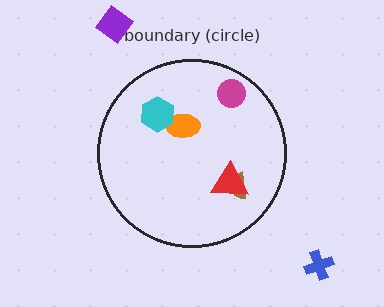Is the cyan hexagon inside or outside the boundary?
Inside.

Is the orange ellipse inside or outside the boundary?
Inside.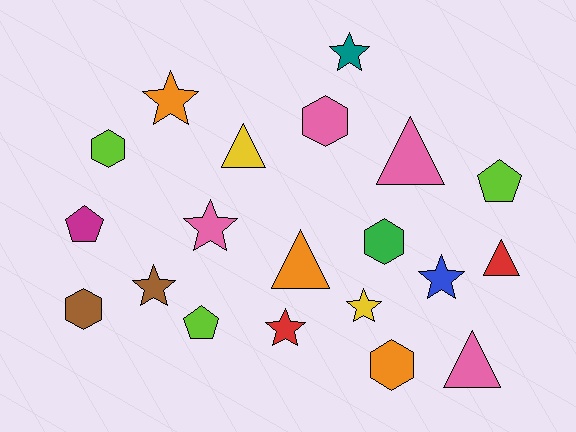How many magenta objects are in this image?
There is 1 magenta object.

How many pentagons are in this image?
There are 3 pentagons.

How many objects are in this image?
There are 20 objects.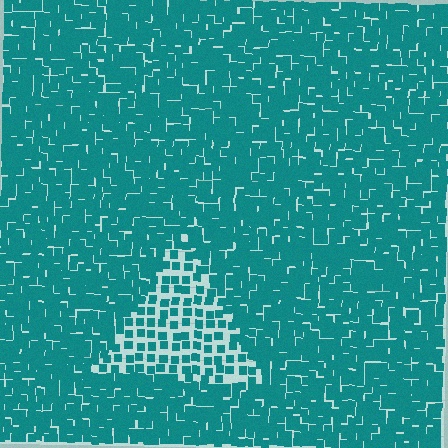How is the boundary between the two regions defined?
The boundary is defined by a change in element density (approximately 2.1x ratio). All elements are the same color, size, and shape.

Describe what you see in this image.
The image contains small teal elements arranged at two different densities. A triangle-shaped region is visible where the elements are less densely packed than the surrounding area.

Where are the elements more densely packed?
The elements are more densely packed outside the triangle boundary.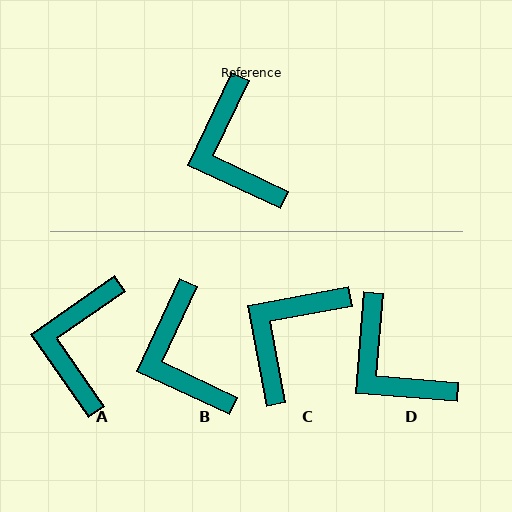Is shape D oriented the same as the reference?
No, it is off by about 20 degrees.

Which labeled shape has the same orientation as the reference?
B.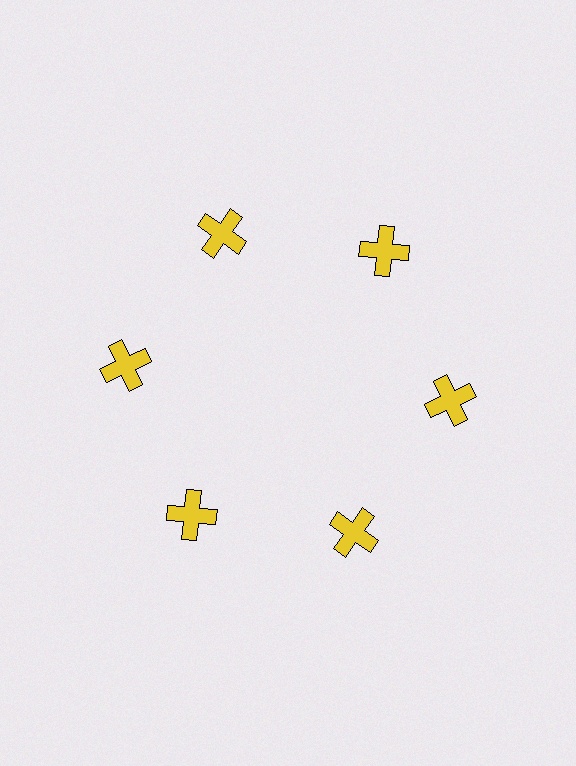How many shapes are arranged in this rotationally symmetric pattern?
There are 6 shapes, arranged in 6 groups of 1.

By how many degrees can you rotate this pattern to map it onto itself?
The pattern maps onto itself every 60 degrees of rotation.